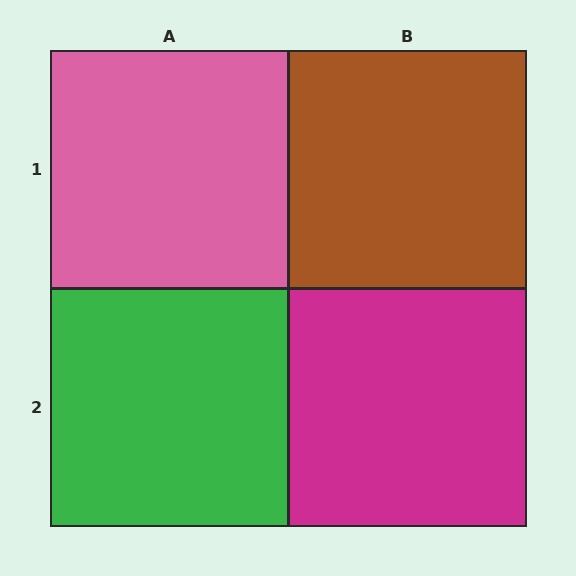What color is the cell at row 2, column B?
Magenta.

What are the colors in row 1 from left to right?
Pink, brown.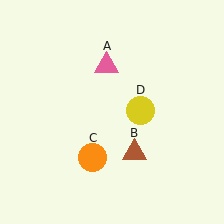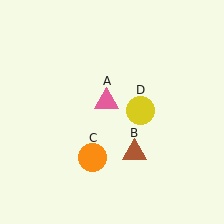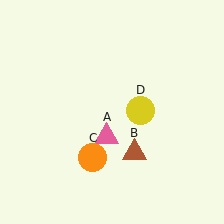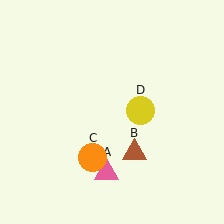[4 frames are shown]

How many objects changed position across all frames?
1 object changed position: pink triangle (object A).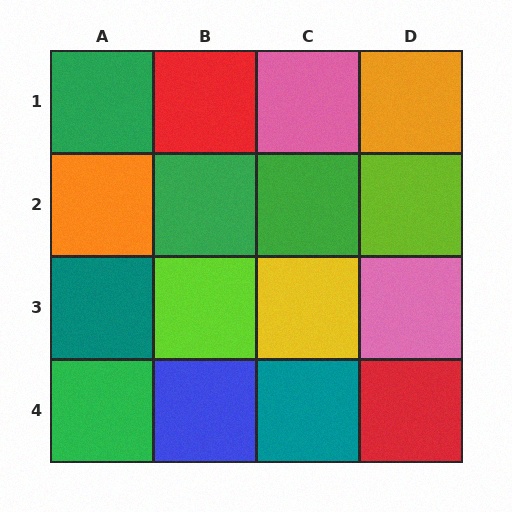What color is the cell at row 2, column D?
Lime.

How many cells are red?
2 cells are red.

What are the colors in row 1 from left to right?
Green, red, pink, orange.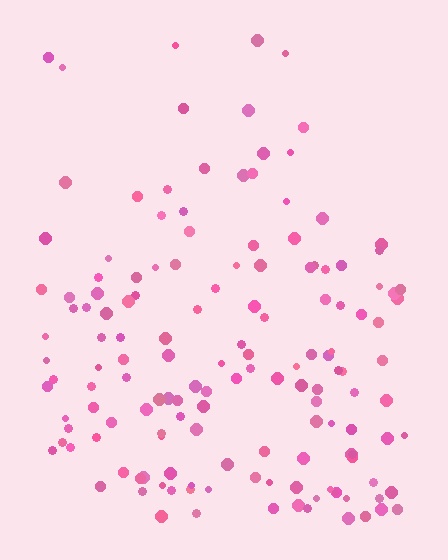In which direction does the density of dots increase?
From top to bottom, with the bottom side densest.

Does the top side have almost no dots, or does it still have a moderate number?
Still a moderate number, just noticeably fewer than the bottom.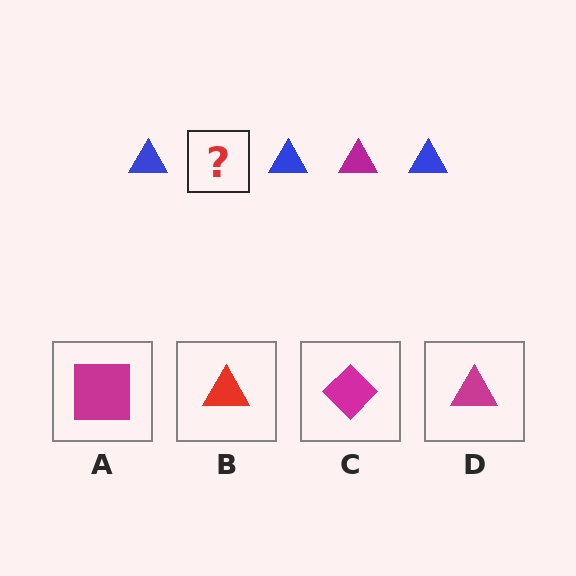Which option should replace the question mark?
Option D.